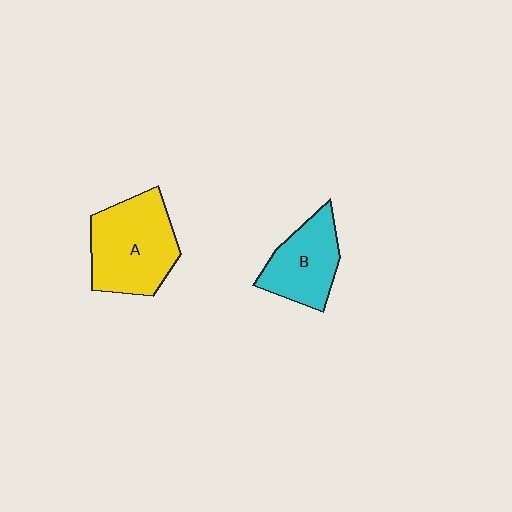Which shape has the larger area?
Shape A (yellow).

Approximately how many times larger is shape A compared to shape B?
Approximately 1.4 times.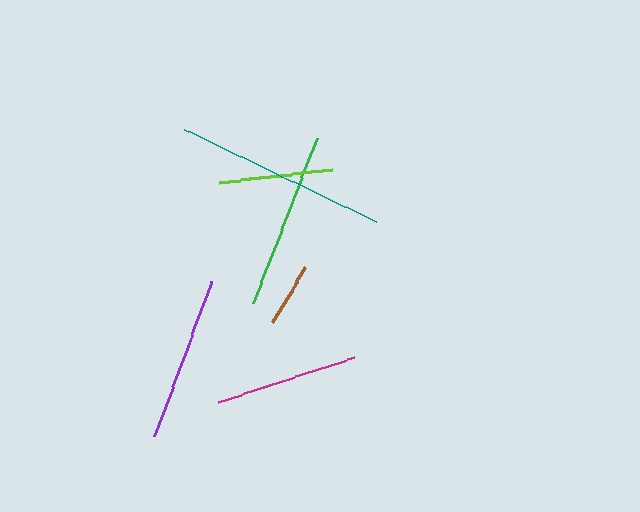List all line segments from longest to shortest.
From longest to shortest: teal, green, purple, magenta, lime, brown.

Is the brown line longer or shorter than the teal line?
The teal line is longer than the brown line.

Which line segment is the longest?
The teal line is the longest at approximately 213 pixels.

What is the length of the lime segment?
The lime segment is approximately 114 pixels long.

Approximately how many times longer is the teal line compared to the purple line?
The teal line is approximately 1.3 times the length of the purple line.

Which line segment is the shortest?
The brown line is the shortest at approximately 64 pixels.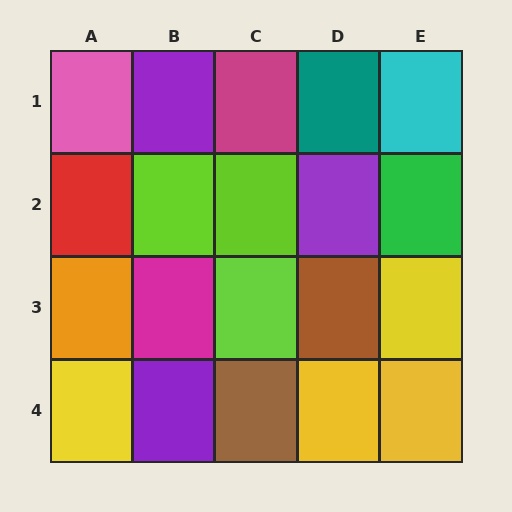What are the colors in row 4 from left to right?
Yellow, purple, brown, yellow, yellow.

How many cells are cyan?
1 cell is cyan.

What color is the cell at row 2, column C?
Lime.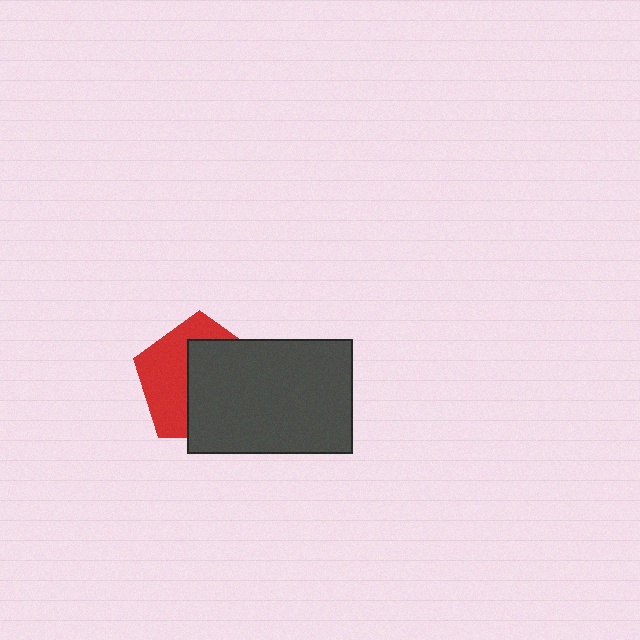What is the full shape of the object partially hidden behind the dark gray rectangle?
The partially hidden object is a red pentagon.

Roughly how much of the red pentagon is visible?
A small part of it is visible (roughly 45%).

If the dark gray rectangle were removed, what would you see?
You would see the complete red pentagon.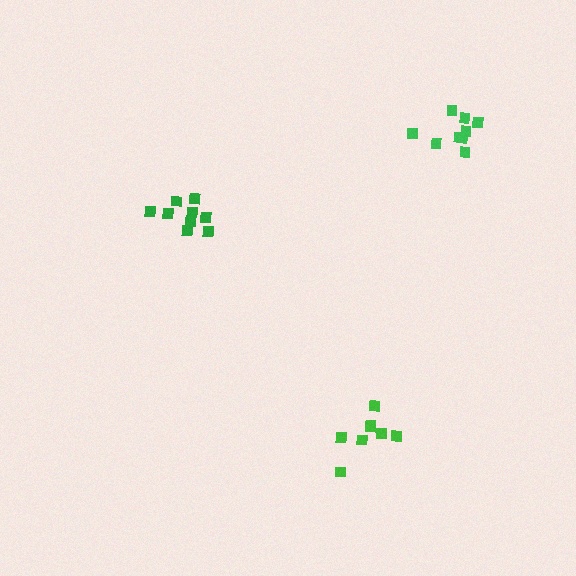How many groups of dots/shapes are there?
There are 3 groups.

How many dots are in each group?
Group 1: 10 dots, Group 2: 8 dots, Group 3: 9 dots (27 total).